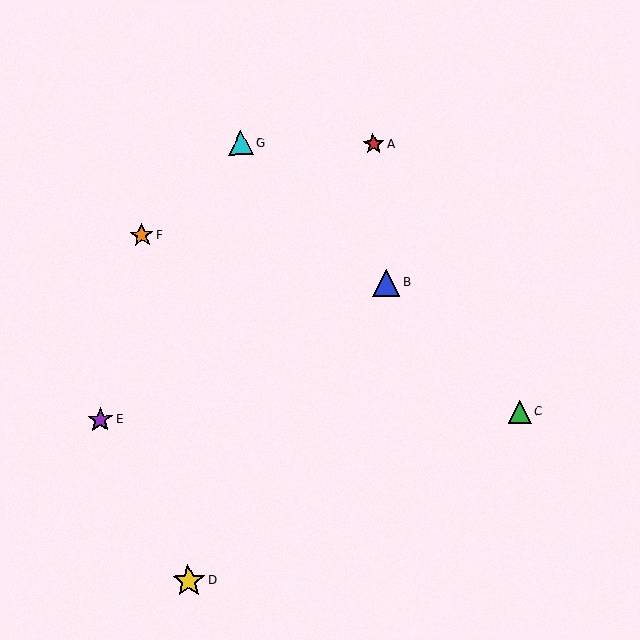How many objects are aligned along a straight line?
3 objects (B, C, G) are aligned along a straight line.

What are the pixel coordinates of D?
Object D is at (189, 581).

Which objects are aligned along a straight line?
Objects B, C, G are aligned along a straight line.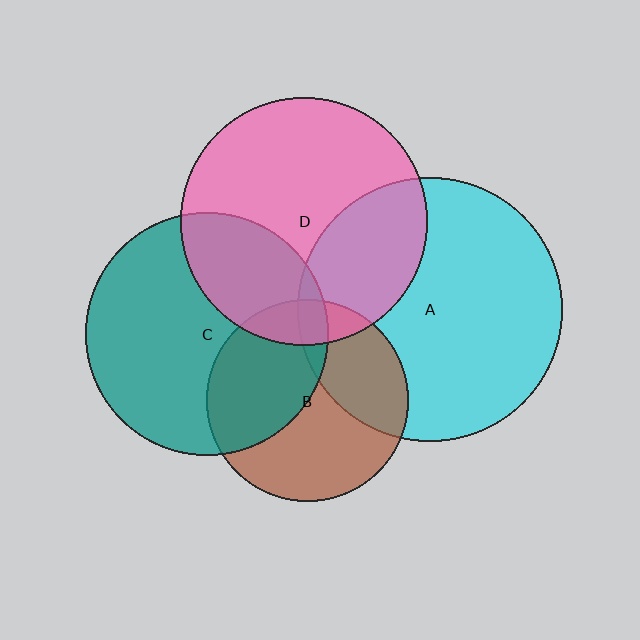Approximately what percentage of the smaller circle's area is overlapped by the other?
Approximately 15%.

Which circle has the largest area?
Circle A (cyan).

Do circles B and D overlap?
Yes.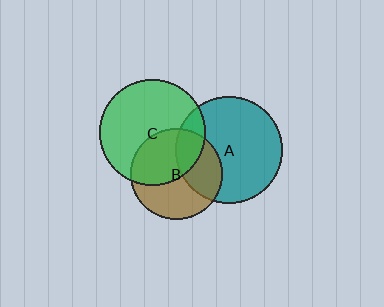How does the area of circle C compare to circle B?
Approximately 1.3 times.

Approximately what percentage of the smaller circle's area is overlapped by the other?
Approximately 15%.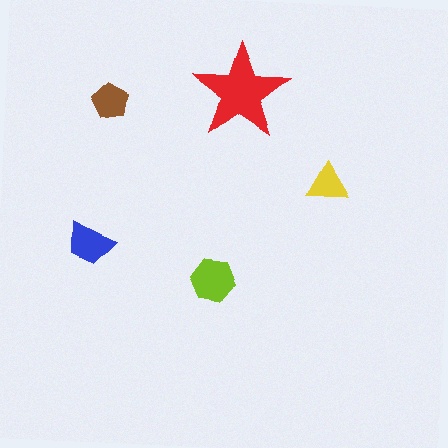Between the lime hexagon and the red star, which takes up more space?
The red star.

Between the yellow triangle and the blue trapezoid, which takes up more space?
The blue trapezoid.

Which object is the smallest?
The yellow triangle.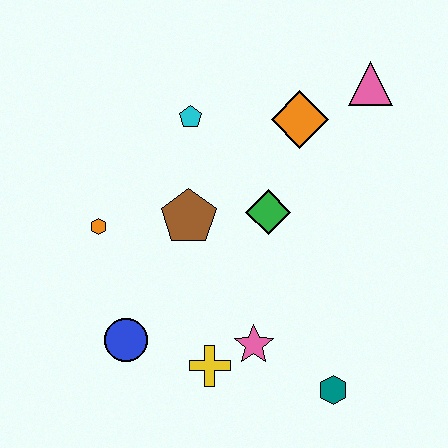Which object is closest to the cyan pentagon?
The brown pentagon is closest to the cyan pentagon.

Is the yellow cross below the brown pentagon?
Yes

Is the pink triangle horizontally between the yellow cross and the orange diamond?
No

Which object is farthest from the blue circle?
The pink triangle is farthest from the blue circle.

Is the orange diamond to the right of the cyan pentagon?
Yes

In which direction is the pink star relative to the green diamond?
The pink star is below the green diamond.